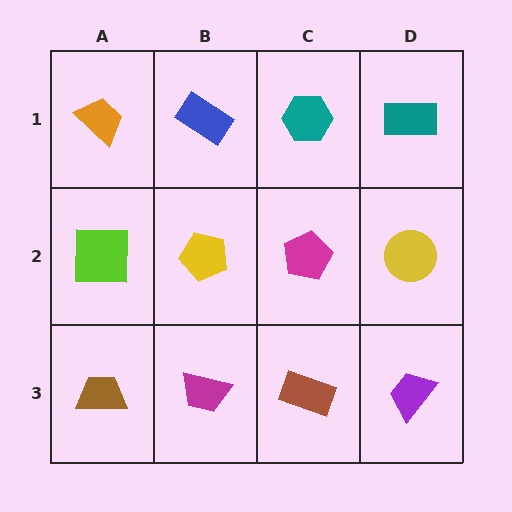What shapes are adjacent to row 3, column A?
A lime square (row 2, column A), a magenta trapezoid (row 3, column B).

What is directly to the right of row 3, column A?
A magenta trapezoid.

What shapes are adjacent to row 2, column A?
An orange trapezoid (row 1, column A), a brown trapezoid (row 3, column A), a yellow pentagon (row 2, column B).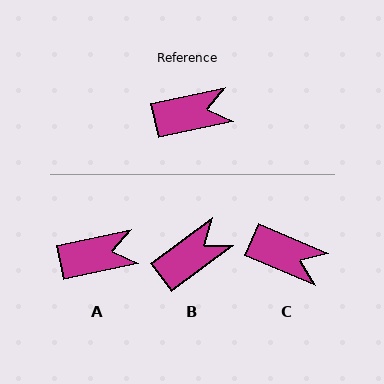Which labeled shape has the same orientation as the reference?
A.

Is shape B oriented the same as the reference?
No, it is off by about 25 degrees.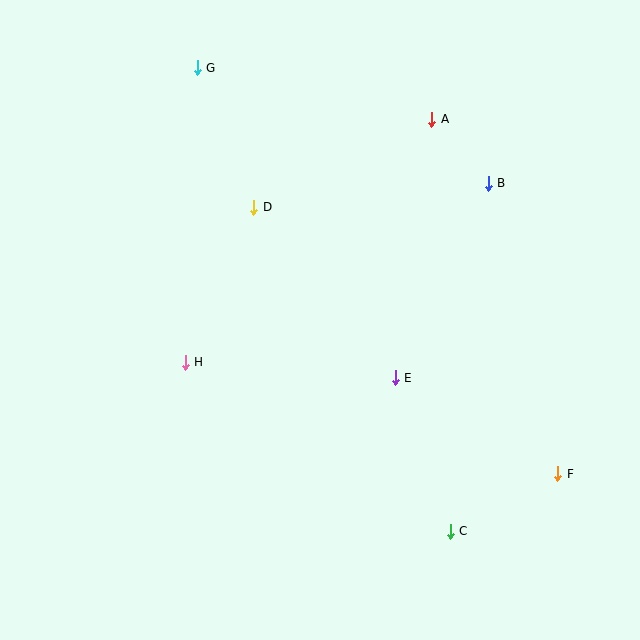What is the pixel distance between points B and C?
The distance between B and C is 350 pixels.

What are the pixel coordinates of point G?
Point G is at (197, 68).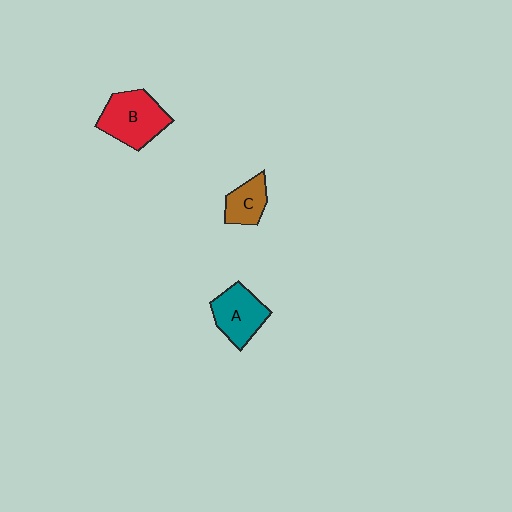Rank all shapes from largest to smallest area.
From largest to smallest: B (red), A (teal), C (brown).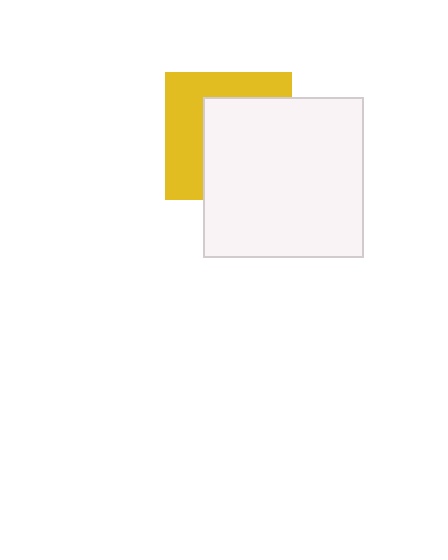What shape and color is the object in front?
The object in front is a white square.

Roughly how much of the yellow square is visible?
A small part of it is visible (roughly 44%).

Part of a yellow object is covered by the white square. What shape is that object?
It is a square.